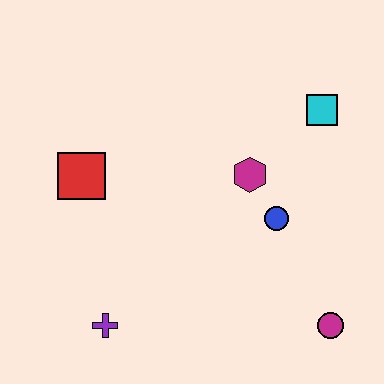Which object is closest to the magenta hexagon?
The blue circle is closest to the magenta hexagon.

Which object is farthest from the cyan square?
The purple cross is farthest from the cyan square.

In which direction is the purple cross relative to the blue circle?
The purple cross is to the left of the blue circle.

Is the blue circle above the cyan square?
No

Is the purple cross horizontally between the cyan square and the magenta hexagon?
No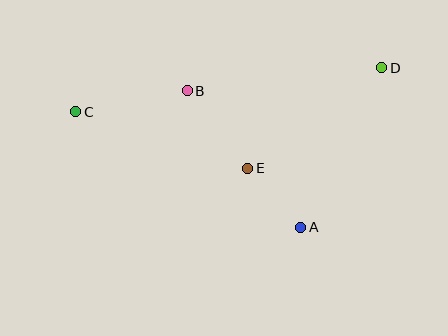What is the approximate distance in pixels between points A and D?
The distance between A and D is approximately 179 pixels.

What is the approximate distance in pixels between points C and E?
The distance between C and E is approximately 181 pixels.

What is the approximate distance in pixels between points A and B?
The distance between A and B is approximately 178 pixels.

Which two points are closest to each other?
Points A and E are closest to each other.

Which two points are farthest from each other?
Points C and D are farthest from each other.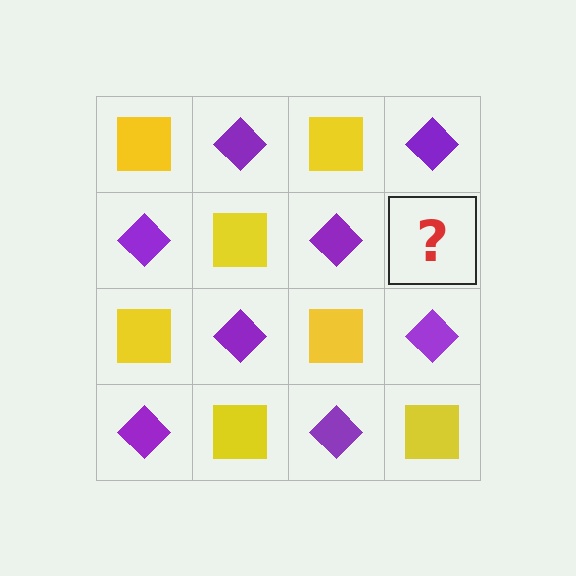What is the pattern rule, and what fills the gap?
The rule is that it alternates yellow square and purple diamond in a checkerboard pattern. The gap should be filled with a yellow square.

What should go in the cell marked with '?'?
The missing cell should contain a yellow square.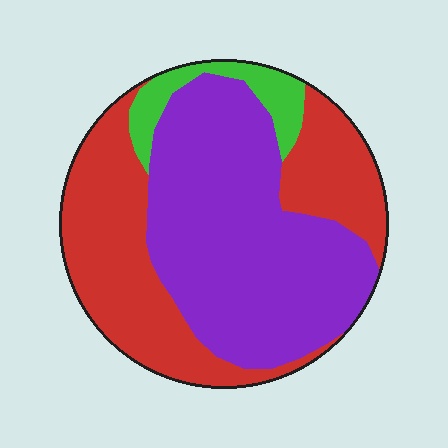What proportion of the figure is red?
Red takes up about two fifths (2/5) of the figure.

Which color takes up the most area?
Purple, at roughly 50%.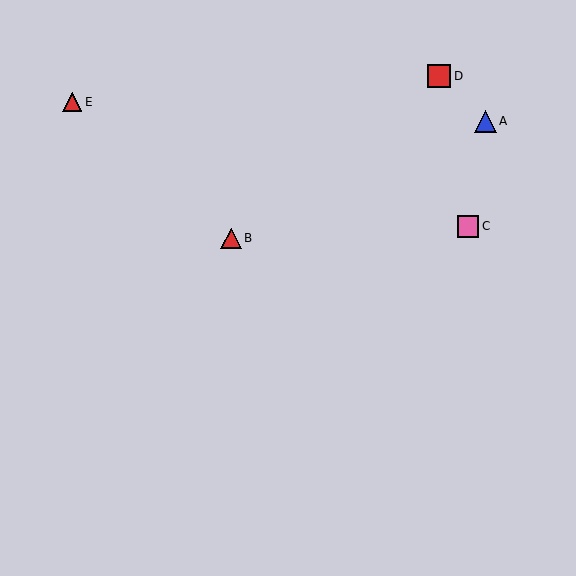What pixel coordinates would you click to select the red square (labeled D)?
Click at (439, 76) to select the red square D.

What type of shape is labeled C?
Shape C is a pink square.